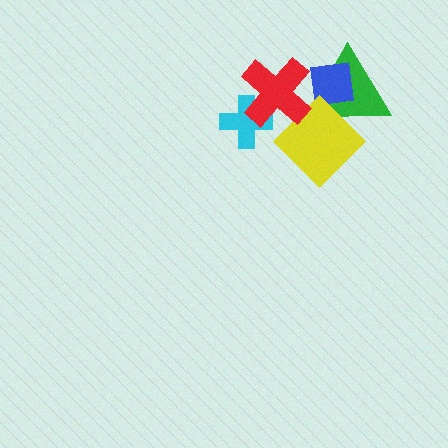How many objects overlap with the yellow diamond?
3 objects overlap with the yellow diamond.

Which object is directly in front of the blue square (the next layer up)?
The yellow diamond is directly in front of the blue square.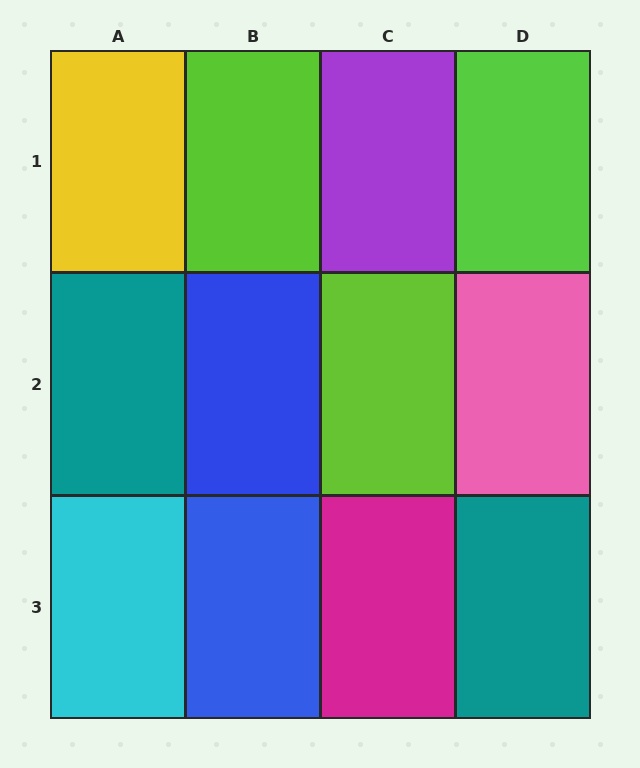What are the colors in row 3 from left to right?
Cyan, blue, magenta, teal.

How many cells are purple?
1 cell is purple.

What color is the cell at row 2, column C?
Lime.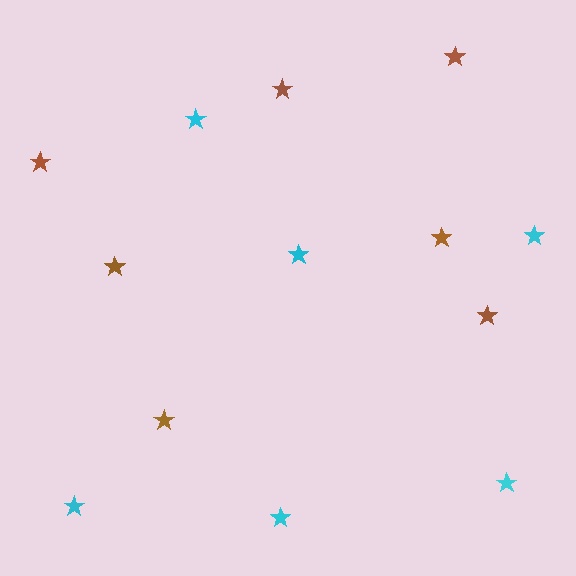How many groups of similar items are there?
There are 2 groups: one group of cyan stars (6) and one group of brown stars (7).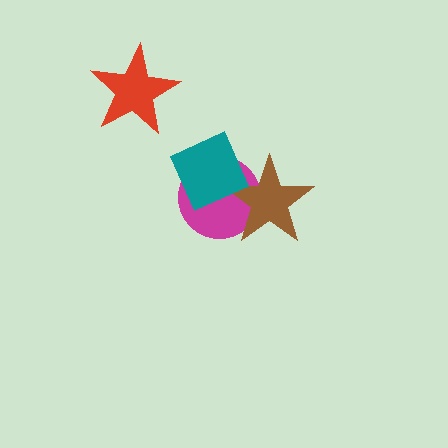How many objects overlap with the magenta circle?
2 objects overlap with the magenta circle.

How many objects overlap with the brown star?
2 objects overlap with the brown star.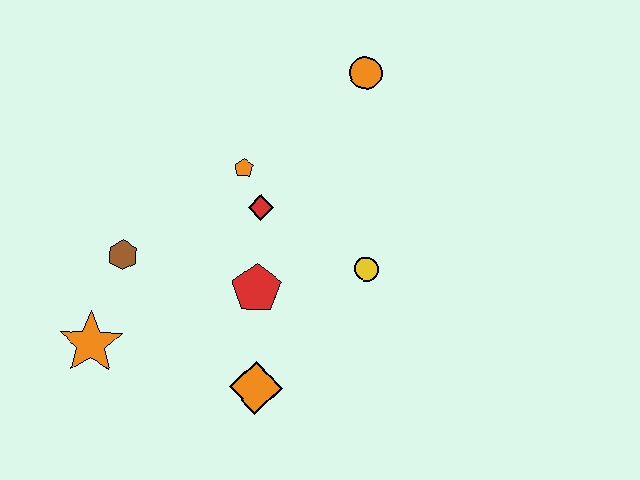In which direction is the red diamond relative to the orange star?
The red diamond is to the right of the orange star.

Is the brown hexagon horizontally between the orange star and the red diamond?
Yes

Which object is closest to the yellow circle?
The red pentagon is closest to the yellow circle.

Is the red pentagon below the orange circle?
Yes